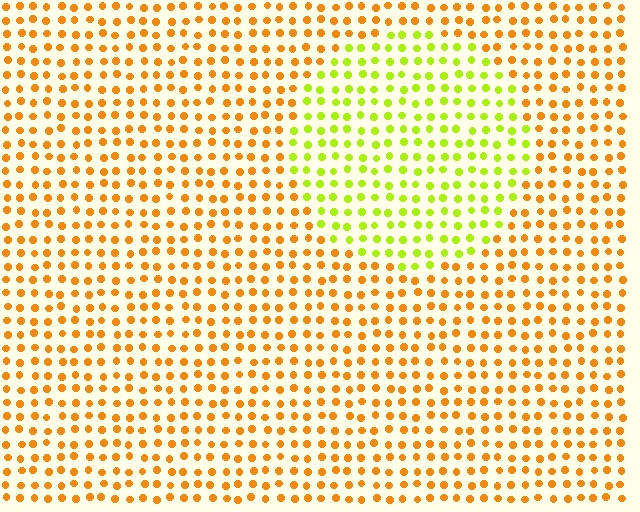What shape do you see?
I see a circle.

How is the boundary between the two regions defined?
The boundary is defined purely by a slight shift in hue (about 48 degrees). Spacing, size, and orientation are identical on both sides.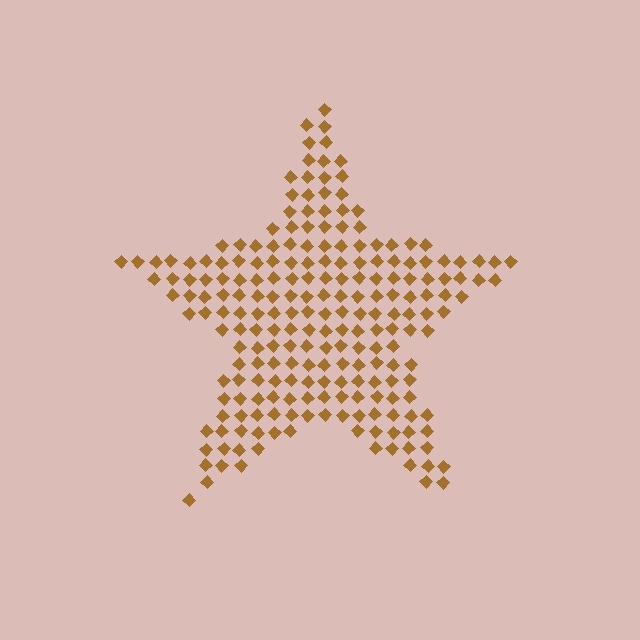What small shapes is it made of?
It is made of small diamonds.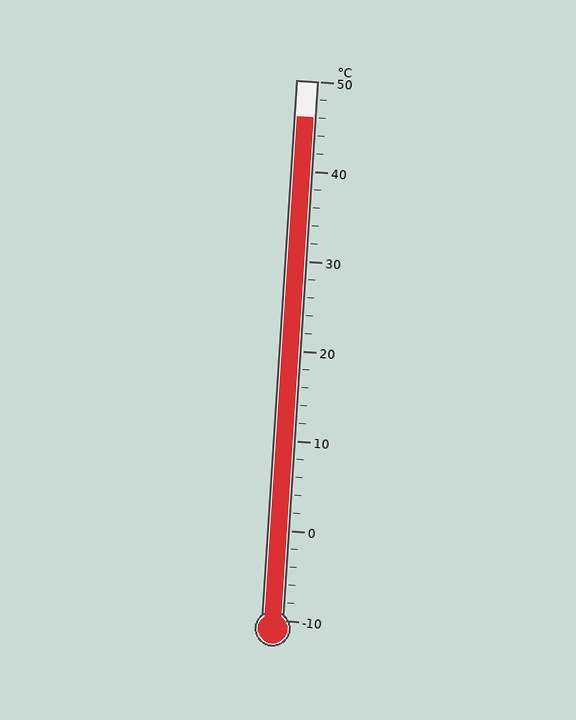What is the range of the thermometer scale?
The thermometer scale ranges from -10°C to 50°C.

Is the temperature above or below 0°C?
The temperature is above 0°C.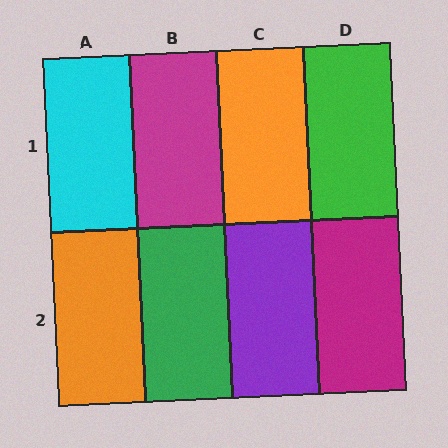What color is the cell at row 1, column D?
Green.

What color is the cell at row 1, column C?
Orange.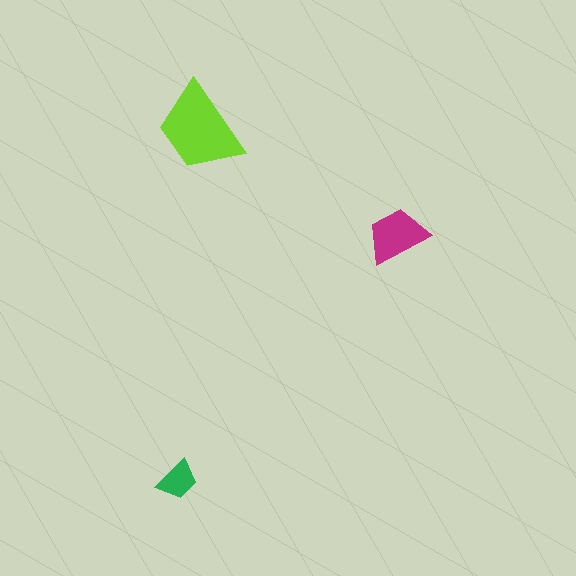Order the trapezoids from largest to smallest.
the lime one, the magenta one, the green one.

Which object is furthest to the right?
The magenta trapezoid is rightmost.